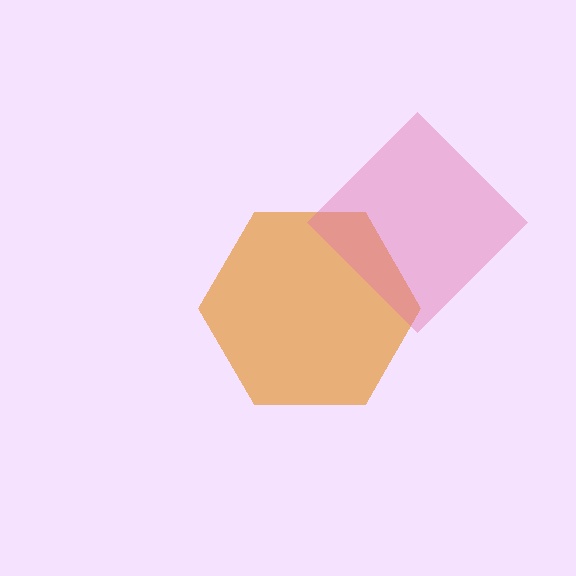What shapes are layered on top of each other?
The layered shapes are: an orange hexagon, a pink diamond.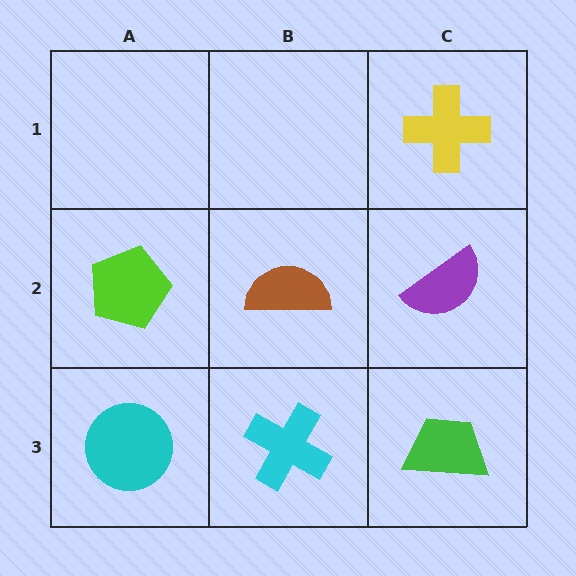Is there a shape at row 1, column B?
No, that cell is empty.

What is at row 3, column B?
A cyan cross.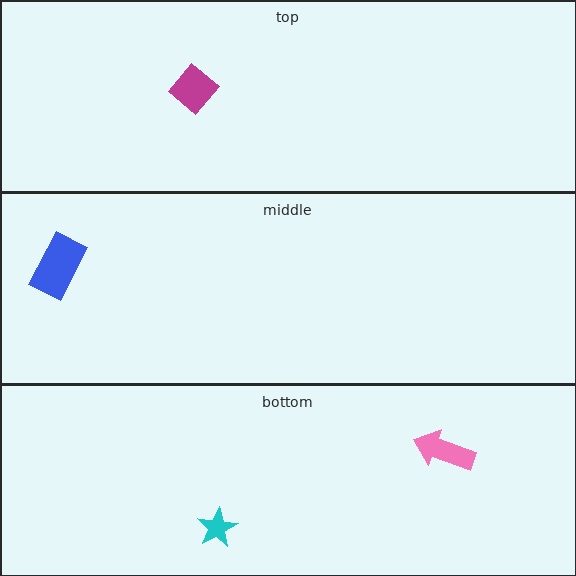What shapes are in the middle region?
The blue rectangle.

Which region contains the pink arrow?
The bottom region.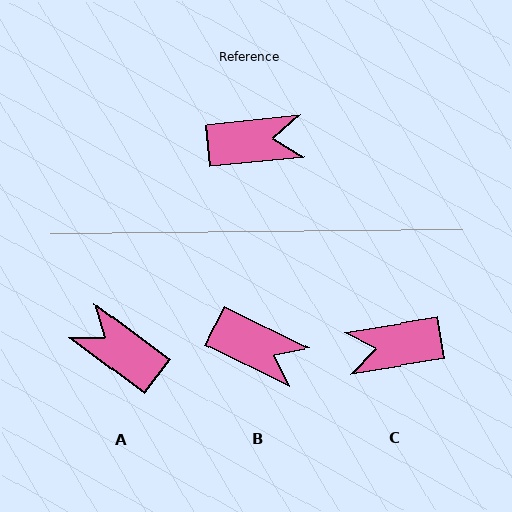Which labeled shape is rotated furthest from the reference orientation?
C, about 177 degrees away.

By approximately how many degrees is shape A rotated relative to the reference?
Approximately 137 degrees counter-clockwise.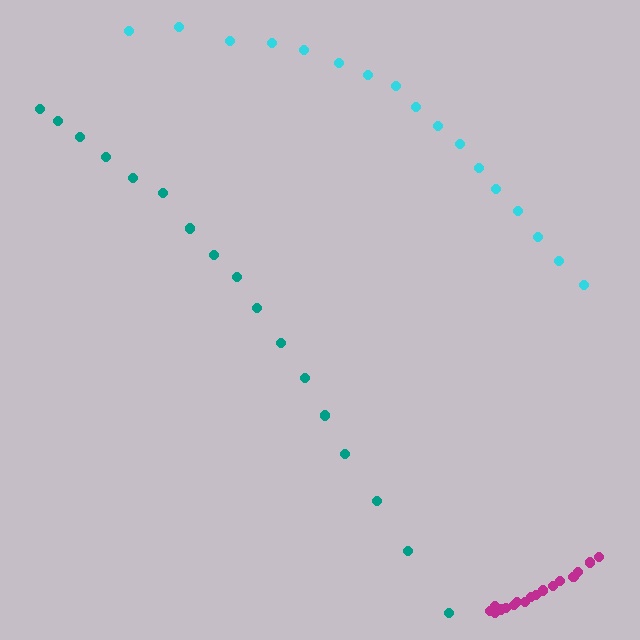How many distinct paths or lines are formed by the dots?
There are 3 distinct paths.